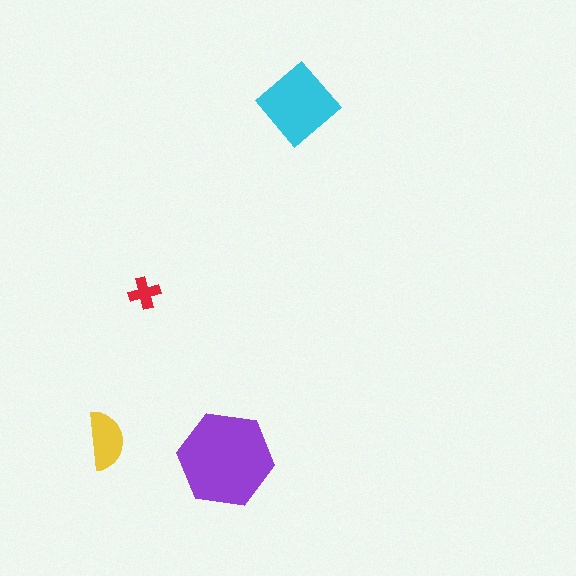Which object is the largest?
The purple hexagon.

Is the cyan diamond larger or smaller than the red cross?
Larger.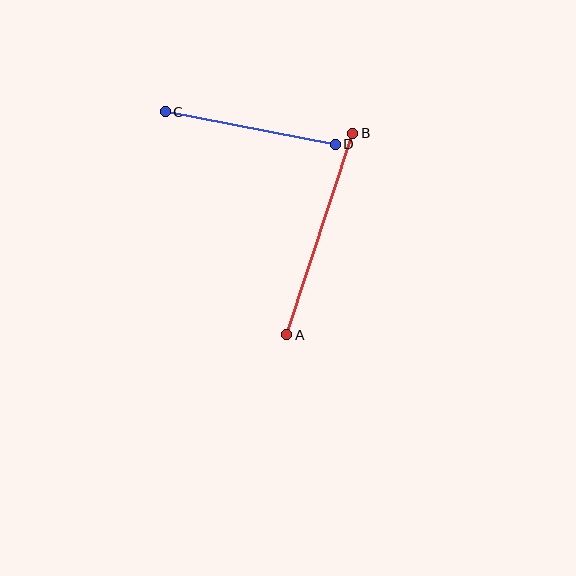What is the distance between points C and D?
The distance is approximately 173 pixels.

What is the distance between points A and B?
The distance is approximately 212 pixels.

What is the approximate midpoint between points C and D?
The midpoint is at approximately (250, 128) pixels.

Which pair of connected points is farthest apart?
Points A and B are farthest apart.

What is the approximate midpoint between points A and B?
The midpoint is at approximately (320, 234) pixels.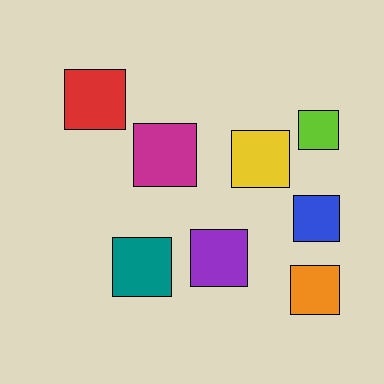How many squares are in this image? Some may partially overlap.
There are 8 squares.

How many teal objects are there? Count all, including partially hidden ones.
There is 1 teal object.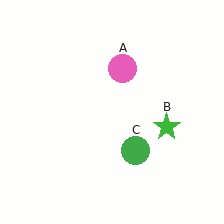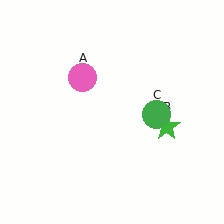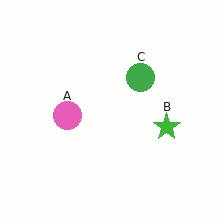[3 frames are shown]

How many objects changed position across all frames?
2 objects changed position: pink circle (object A), green circle (object C).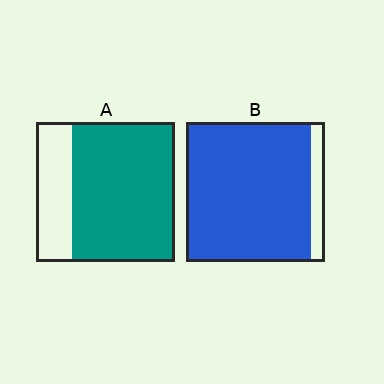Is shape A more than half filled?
Yes.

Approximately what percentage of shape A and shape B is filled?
A is approximately 75% and B is approximately 90%.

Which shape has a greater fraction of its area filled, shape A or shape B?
Shape B.